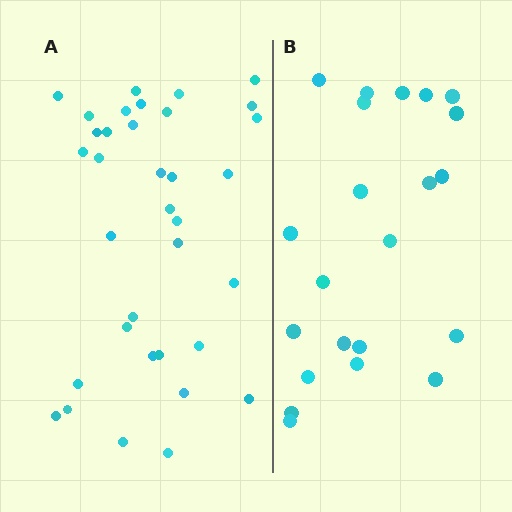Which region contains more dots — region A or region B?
Region A (the left region) has more dots.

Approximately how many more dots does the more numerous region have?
Region A has approximately 15 more dots than region B.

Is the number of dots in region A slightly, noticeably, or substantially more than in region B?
Region A has substantially more. The ratio is roughly 1.6 to 1.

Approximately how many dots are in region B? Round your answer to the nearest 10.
About 20 dots. (The exact count is 22, which rounds to 20.)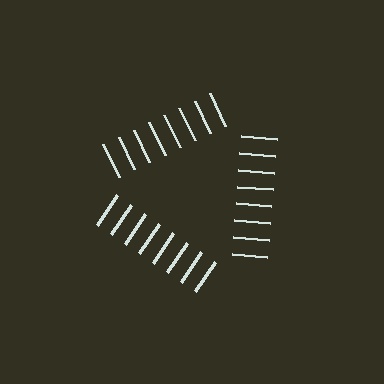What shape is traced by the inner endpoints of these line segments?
An illusory triangle — the line segments terminate on its edges but no continuous stroke is drawn.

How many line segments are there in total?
24 — 8 along each of the 3 edges.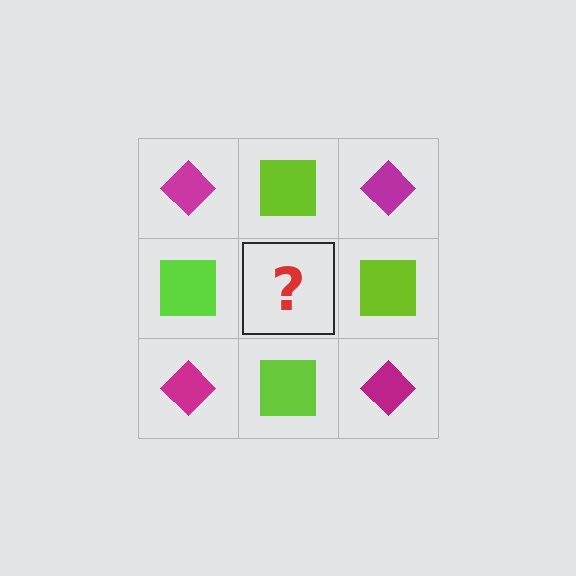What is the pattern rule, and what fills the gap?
The rule is that it alternates magenta diamond and lime square in a checkerboard pattern. The gap should be filled with a magenta diamond.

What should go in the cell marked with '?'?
The missing cell should contain a magenta diamond.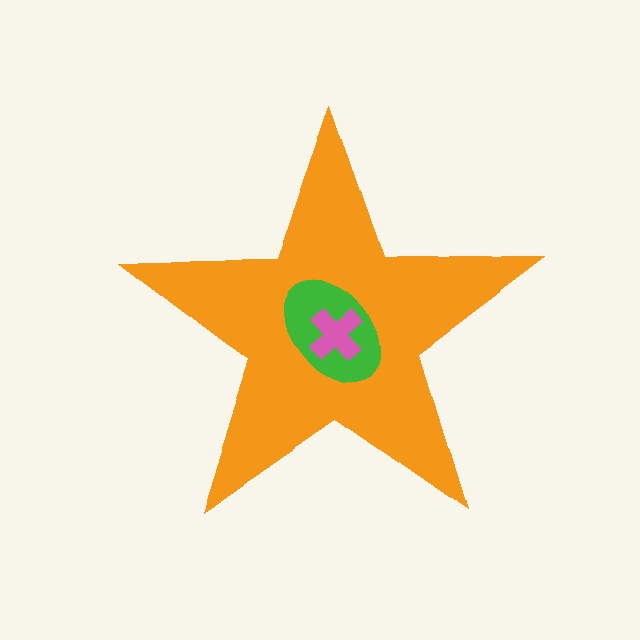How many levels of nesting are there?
3.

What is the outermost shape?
The orange star.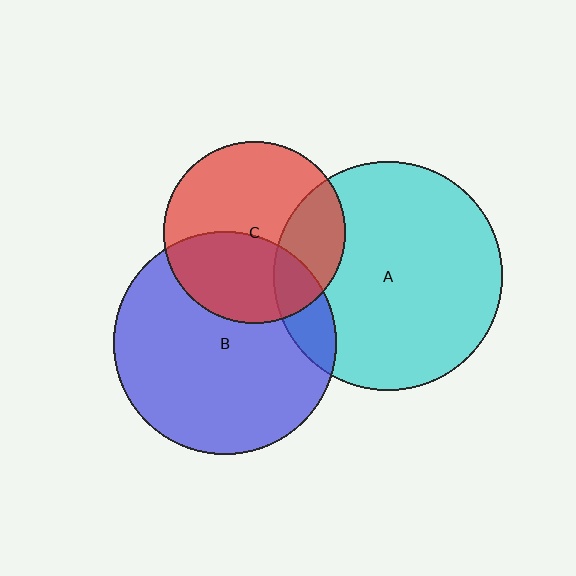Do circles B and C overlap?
Yes.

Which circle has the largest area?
Circle A (cyan).